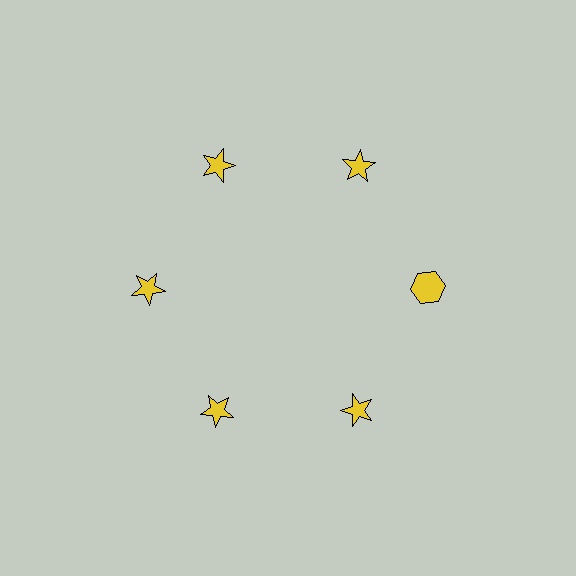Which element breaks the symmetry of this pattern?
The yellow hexagon at roughly the 3 o'clock position breaks the symmetry. All other shapes are yellow stars.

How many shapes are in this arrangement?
There are 6 shapes arranged in a ring pattern.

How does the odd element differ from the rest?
It has a different shape: hexagon instead of star.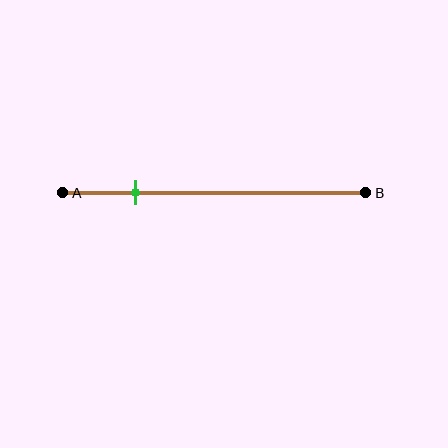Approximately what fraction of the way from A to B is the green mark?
The green mark is approximately 25% of the way from A to B.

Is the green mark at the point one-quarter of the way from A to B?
Yes, the mark is approximately at the one-quarter point.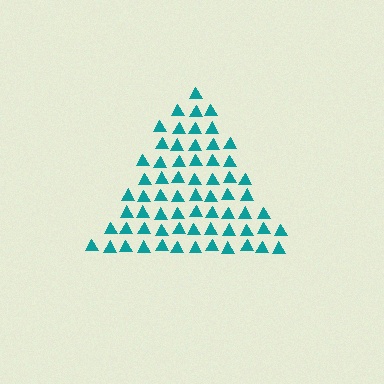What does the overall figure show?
The overall figure shows a triangle.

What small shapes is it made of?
It is made of small triangles.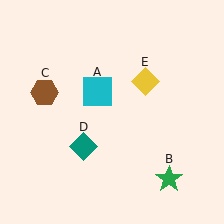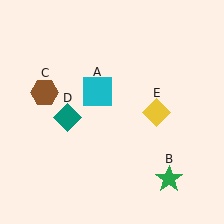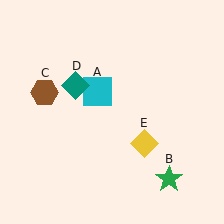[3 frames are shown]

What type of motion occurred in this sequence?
The teal diamond (object D), yellow diamond (object E) rotated clockwise around the center of the scene.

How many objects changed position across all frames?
2 objects changed position: teal diamond (object D), yellow diamond (object E).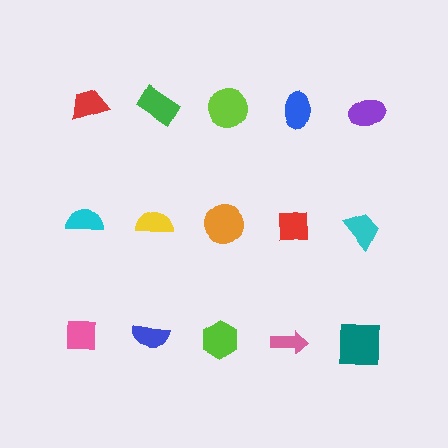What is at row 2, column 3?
An orange circle.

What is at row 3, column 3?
A lime hexagon.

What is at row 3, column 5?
A teal square.